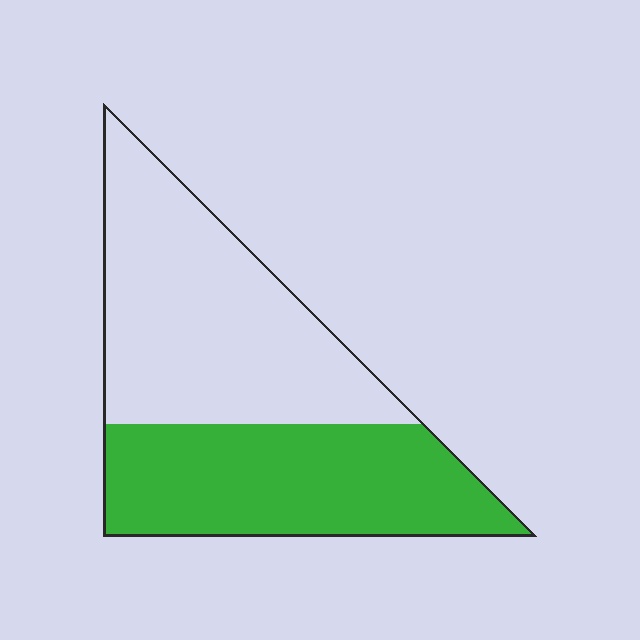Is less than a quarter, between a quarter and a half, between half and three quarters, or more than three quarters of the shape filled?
Between a quarter and a half.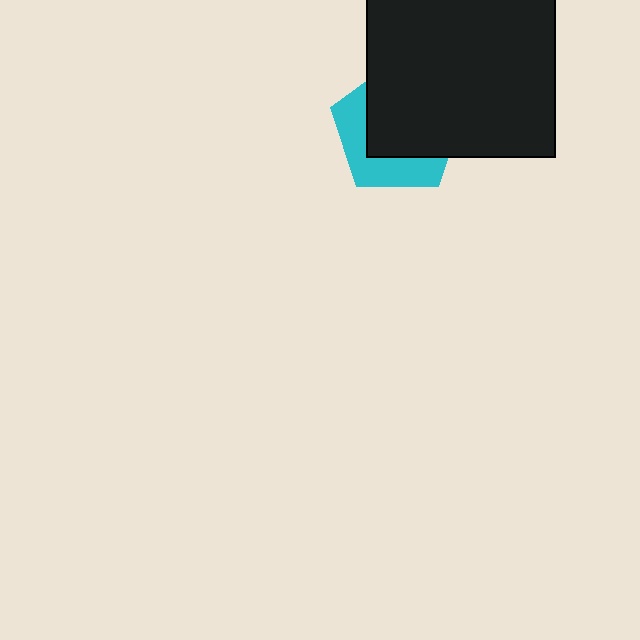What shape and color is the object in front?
The object in front is a black square.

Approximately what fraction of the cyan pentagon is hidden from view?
Roughly 62% of the cyan pentagon is hidden behind the black square.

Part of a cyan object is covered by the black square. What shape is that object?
It is a pentagon.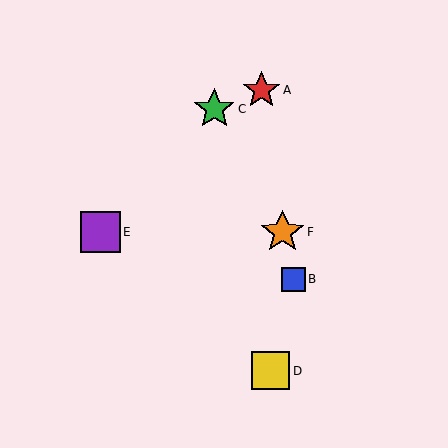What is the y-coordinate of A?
Object A is at y≈90.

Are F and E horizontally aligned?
Yes, both are at y≈232.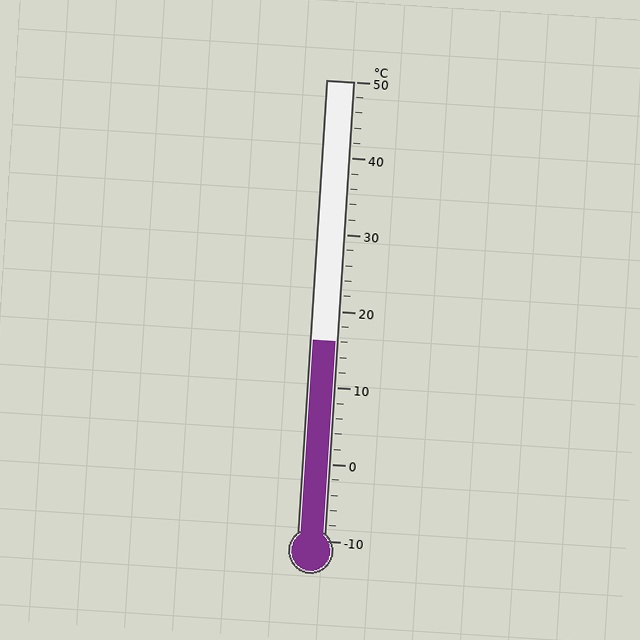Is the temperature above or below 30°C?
The temperature is below 30°C.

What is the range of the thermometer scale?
The thermometer scale ranges from -10°C to 50°C.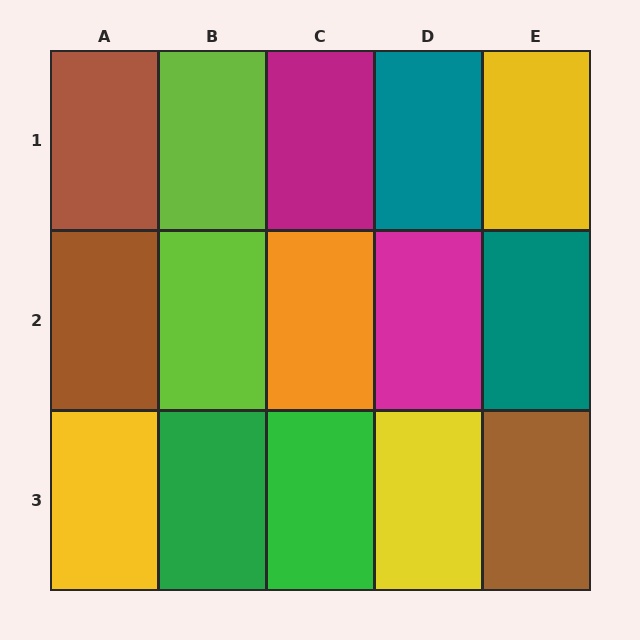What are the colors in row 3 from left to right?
Yellow, green, green, yellow, brown.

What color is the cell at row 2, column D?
Magenta.